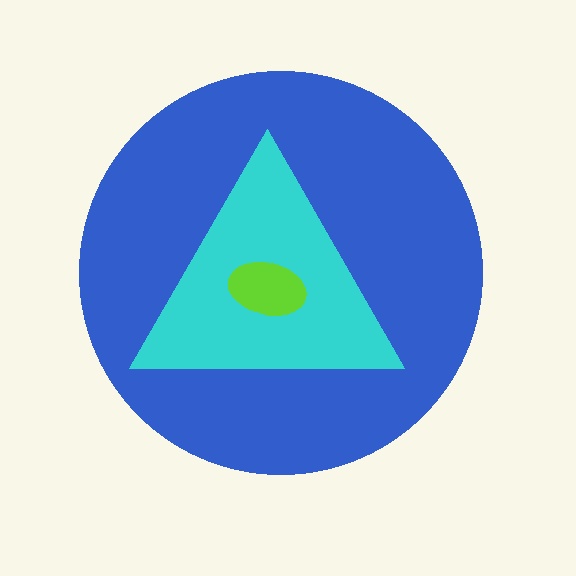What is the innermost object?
The lime ellipse.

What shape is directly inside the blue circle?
The cyan triangle.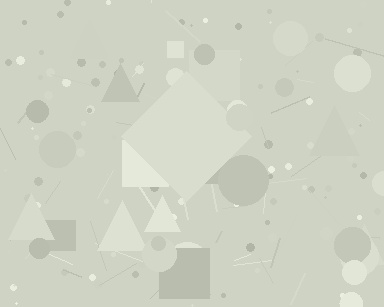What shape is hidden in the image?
A diamond is hidden in the image.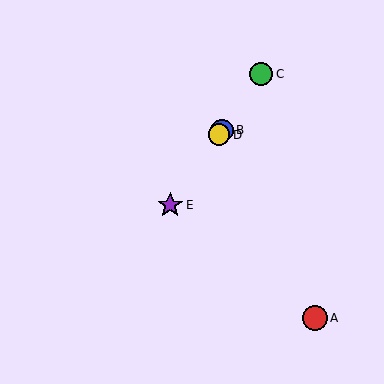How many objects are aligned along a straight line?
4 objects (B, C, D, E) are aligned along a straight line.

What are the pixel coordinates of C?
Object C is at (261, 74).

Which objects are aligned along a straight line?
Objects B, C, D, E are aligned along a straight line.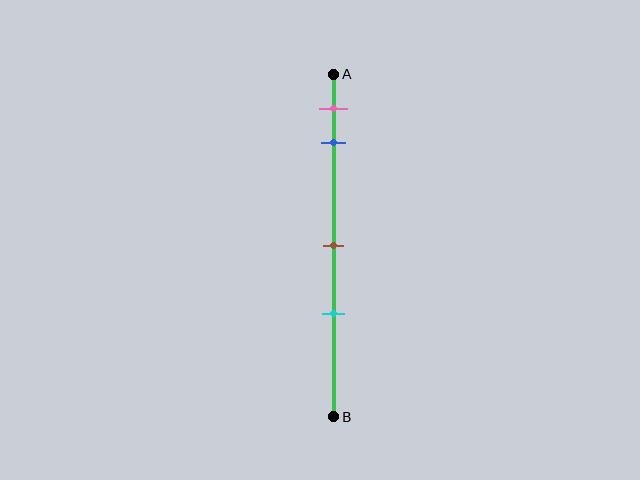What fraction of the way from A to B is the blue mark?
The blue mark is approximately 20% (0.2) of the way from A to B.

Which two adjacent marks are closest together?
The pink and blue marks are the closest adjacent pair.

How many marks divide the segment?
There are 4 marks dividing the segment.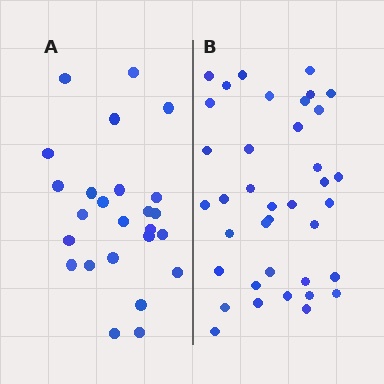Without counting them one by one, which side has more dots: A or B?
Region B (the right region) has more dots.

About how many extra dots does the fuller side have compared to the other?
Region B has approximately 15 more dots than region A.